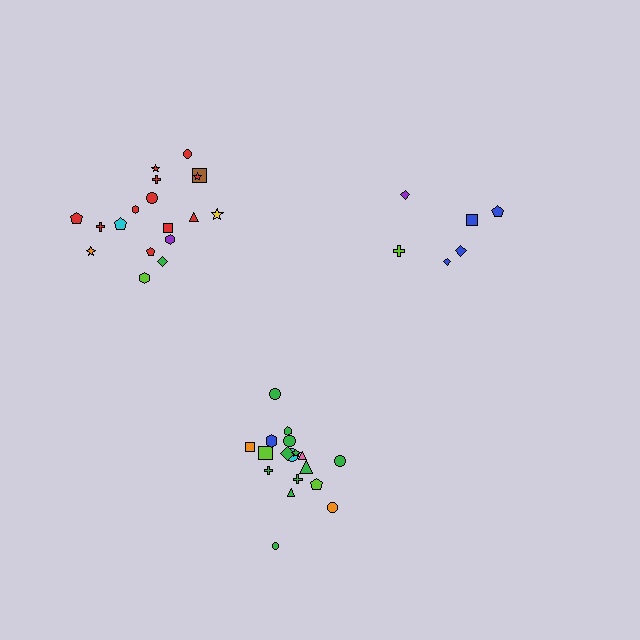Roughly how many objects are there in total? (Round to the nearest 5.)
Roughly 40 objects in total.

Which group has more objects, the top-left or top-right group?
The top-left group.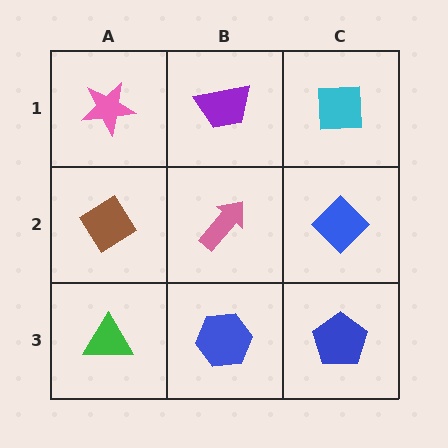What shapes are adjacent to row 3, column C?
A blue diamond (row 2, column C), a blue hexagon (row 3, column B).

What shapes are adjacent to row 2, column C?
A cyan square (row 1, column C), a blue pentagon (row 3, column C), a pink arrow (row 2, column B).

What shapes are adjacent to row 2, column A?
A pink star (row 1, column A), a green triangle (row 3, column A), a pink arrow (row 2, column B).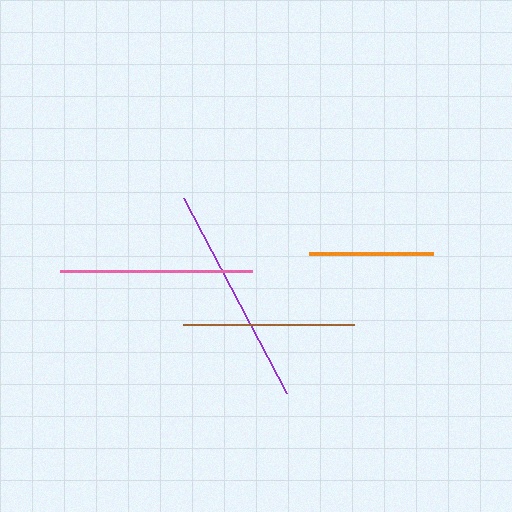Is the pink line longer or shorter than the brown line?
The pink line is longer than the brown line.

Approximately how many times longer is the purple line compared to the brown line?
The purple line is approximately 1.3 times the length of the brown line.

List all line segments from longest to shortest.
From longest to shortest: purple, pink, brown, orange.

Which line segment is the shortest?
The orange line is the shortest at approximately 125 pixels.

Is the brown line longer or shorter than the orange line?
The brown line is longer than the orange line.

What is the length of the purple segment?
The purple segment is approximately 221 pixels long.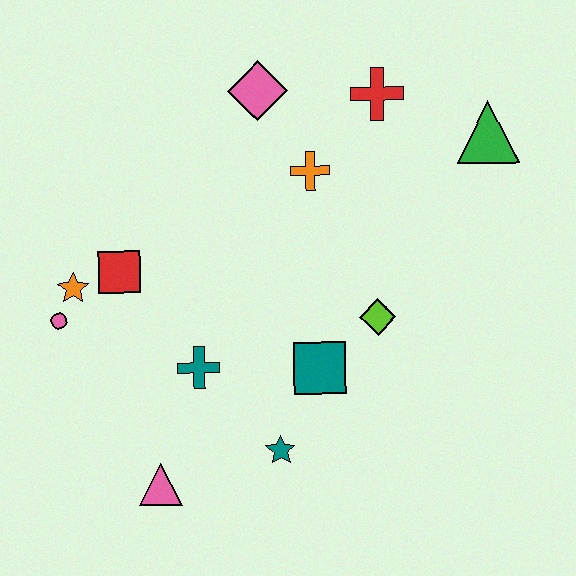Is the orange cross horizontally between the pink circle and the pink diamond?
No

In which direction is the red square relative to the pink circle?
The red square is to the right of the pink circle.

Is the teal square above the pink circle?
No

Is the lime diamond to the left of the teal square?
No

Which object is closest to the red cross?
The orange cross is closest to the red cross.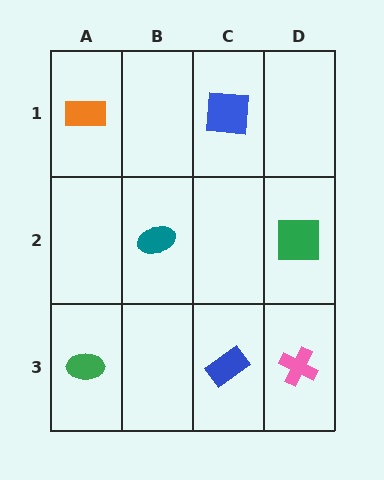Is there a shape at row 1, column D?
No, that cell is empty.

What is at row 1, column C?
A blue square.